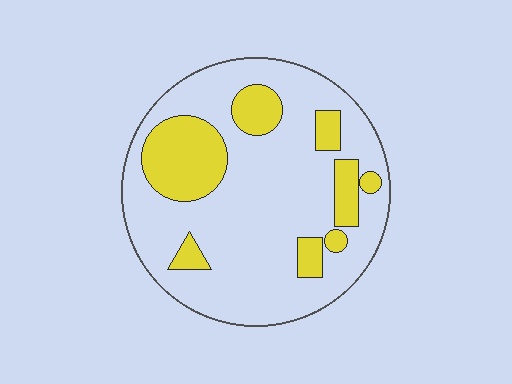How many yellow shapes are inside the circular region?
8.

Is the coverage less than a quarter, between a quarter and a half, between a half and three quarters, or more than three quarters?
Less than a quarter.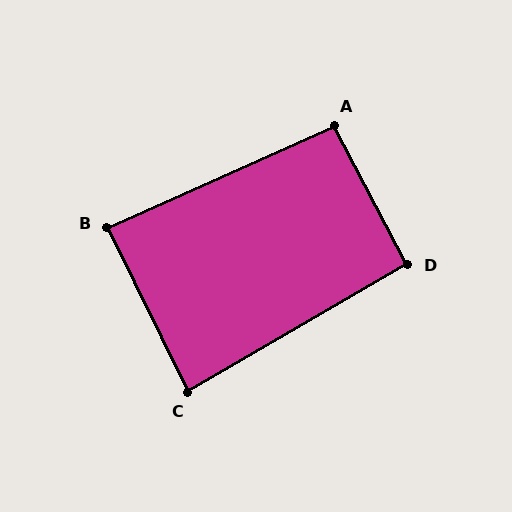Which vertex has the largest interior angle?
A, at approximately 94 degrees.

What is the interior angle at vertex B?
Approximately 88 degrees (approximately right).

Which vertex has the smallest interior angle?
C, at approximately 86 degrees.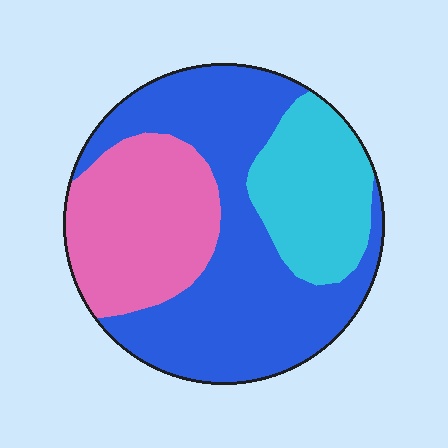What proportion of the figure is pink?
Pink covers 28% of the figure.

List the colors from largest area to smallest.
From largest to smallest: blue, pink, cyan.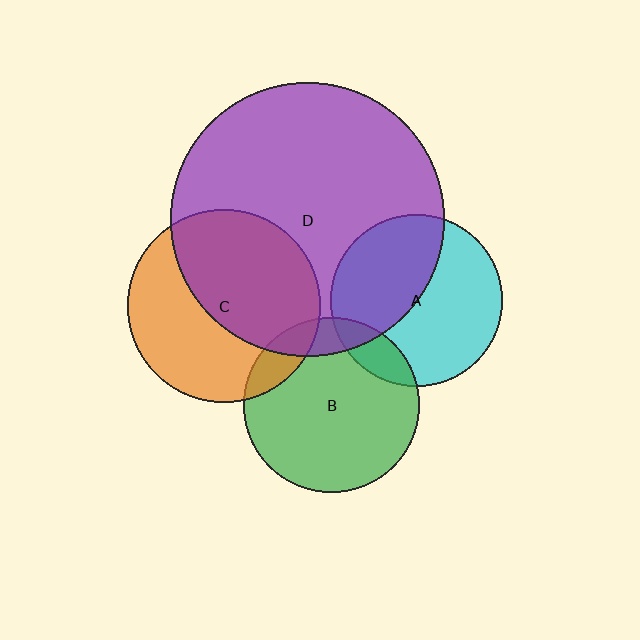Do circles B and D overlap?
Yes.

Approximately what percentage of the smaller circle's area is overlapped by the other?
Approximately 15%.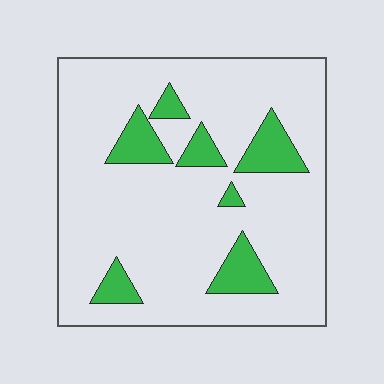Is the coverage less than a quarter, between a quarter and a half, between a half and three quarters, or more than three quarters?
Less than a quarter.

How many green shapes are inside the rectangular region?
7.